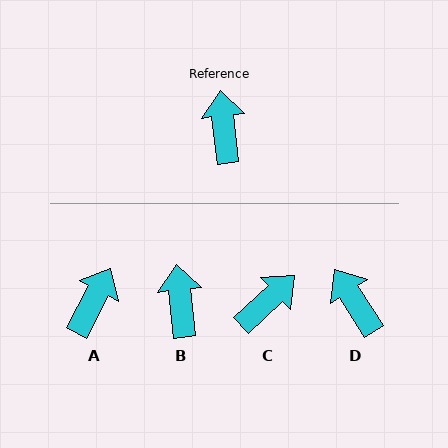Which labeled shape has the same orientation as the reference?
B.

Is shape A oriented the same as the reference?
No, it is off by about 34 degrees.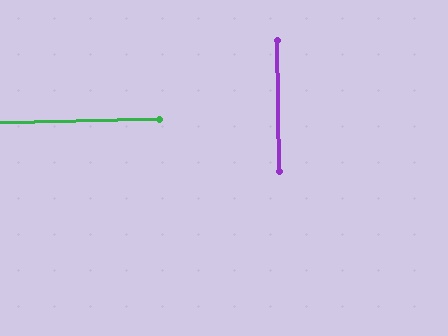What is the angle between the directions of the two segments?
Approximately 90 degrees.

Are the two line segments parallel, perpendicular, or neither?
Perpendicular — they meet at approximately 90°.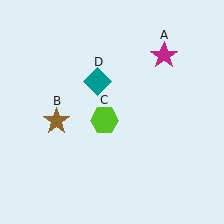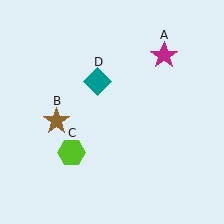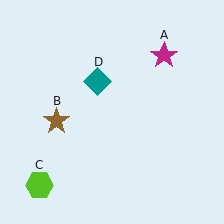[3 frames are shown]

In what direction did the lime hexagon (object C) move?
The lime hexagon (object C) moved down and to the left.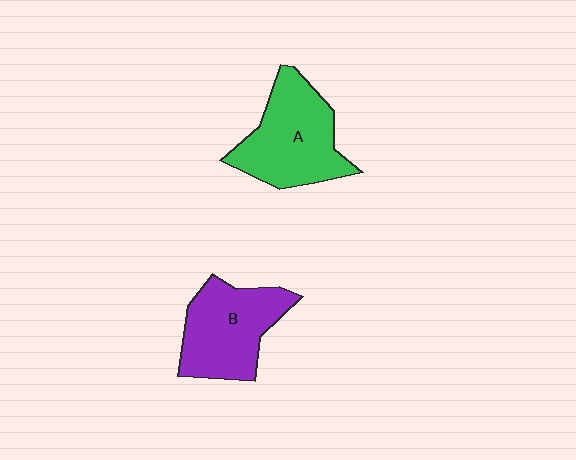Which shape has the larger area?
Shape A (green).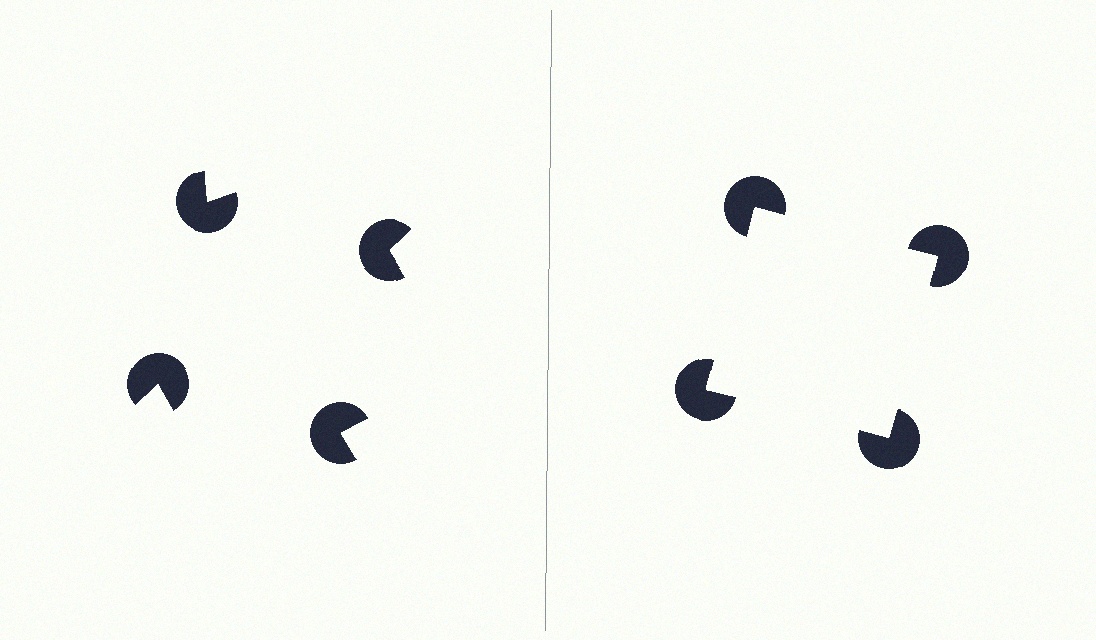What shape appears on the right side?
An illusory square.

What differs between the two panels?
The pac-man discs are positioned identically on both sides; only the wedge orientations differ. On the right they align to a square; on the left they are misaligned.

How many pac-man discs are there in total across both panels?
8 — 4 on each side.